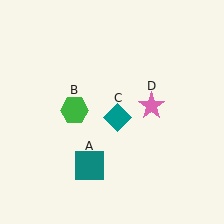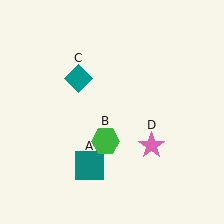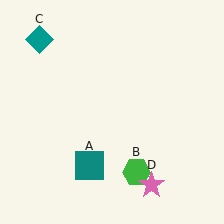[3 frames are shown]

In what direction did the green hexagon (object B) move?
The green hexagon (object B) moved down and to the right.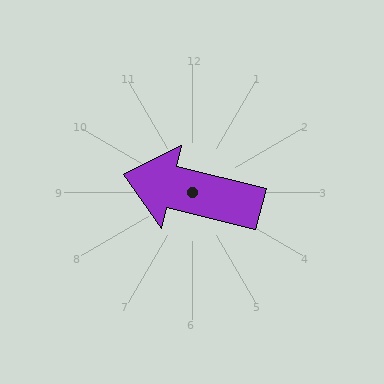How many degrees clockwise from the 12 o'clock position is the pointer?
Approximately 284 degrees.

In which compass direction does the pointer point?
West.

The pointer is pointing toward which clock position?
Roughly 9 o'clock.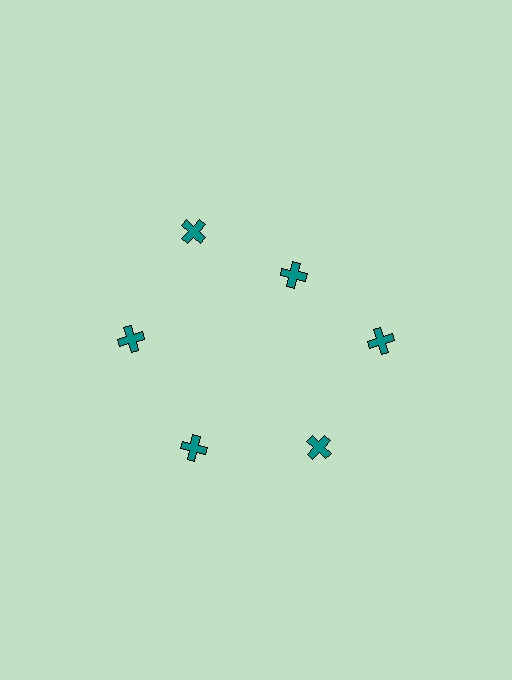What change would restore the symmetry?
The symmetry would be restored by moving it outward, back onto the ring so that all 6 crosses sit at equal angles and equal distance from the center.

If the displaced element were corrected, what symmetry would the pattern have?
It would have 6-fold rotational symmetry — the pattern would map onto itself every 60 degrees.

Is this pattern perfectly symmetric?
No. The 6 teal crosses are arranged in a ring, but one element near the 1 o'clock position is pulled inward toward the center, breaking the 6-fold rotational symmetry.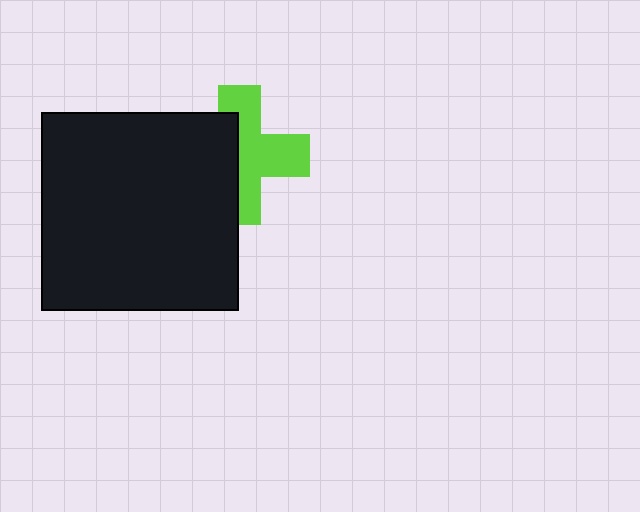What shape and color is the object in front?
The object in front is a black square.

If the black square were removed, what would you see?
You would see the complete lime cross.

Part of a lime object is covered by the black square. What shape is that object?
It is a cross.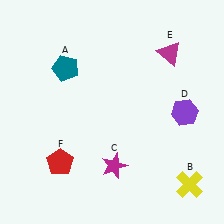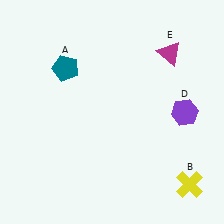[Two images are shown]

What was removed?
The red pentagon (F), the magenta star (C) were removed in Image 2.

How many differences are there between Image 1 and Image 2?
There are 2 differences between the two images.